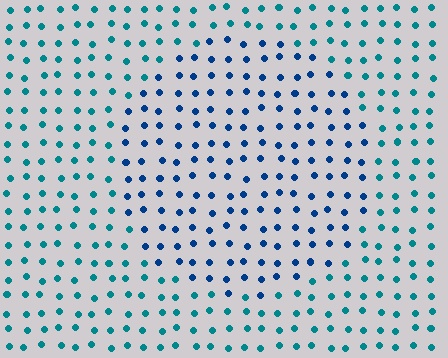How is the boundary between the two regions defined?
The boundary is defined purely by a slight shift in hue (about 33 degrees). Spacing, size, and orientation are identical on both sides.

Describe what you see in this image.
The image is filled with small teal elements in a uniform arrangement. A circle-shaped region is visible where the elements are tinted to a slightly different hue, forming a subtle color boundary.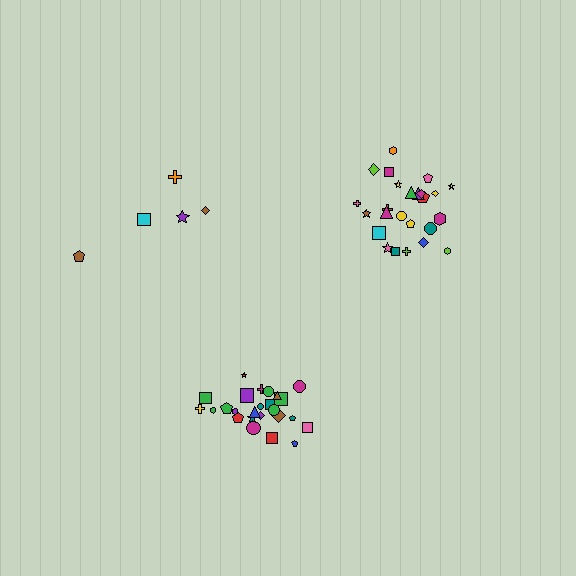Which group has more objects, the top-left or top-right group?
The top-right group.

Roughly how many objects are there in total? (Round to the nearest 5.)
Roughly 55 objects in total.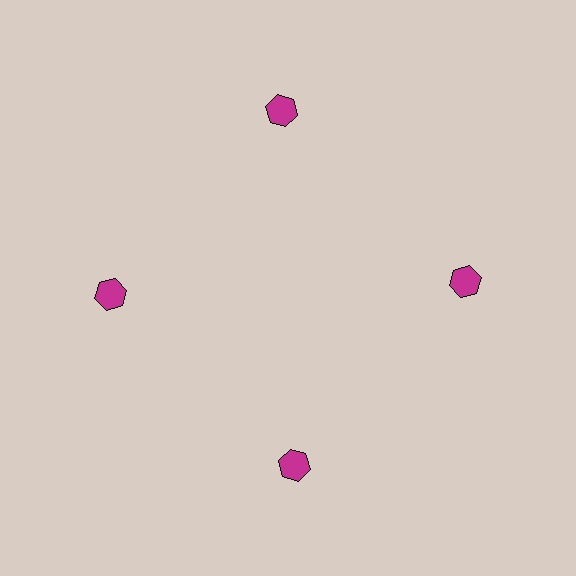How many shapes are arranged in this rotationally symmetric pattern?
There are 4 shapes, arranged in 4 groups of 1.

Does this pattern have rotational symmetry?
Yes, this pattern has 4-fold rotational symmetry. It looks the same after rotating 90 degrees around the center.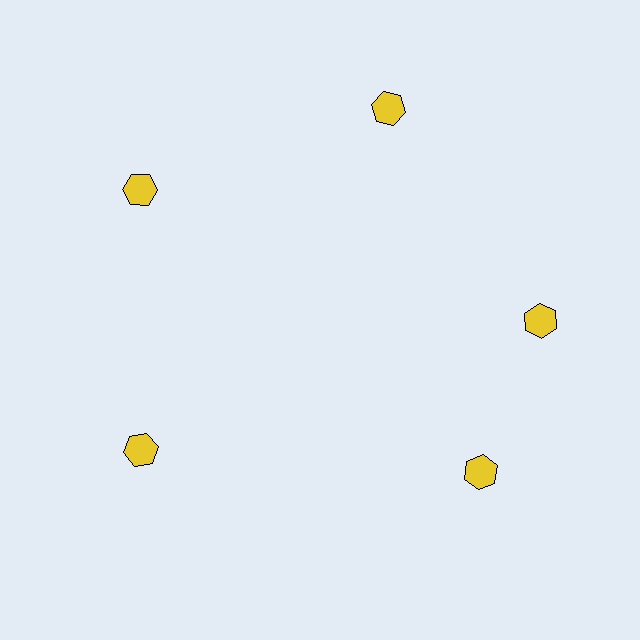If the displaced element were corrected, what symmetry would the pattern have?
It would have 5-fold rotational symmetry — the pattern would map onto itself every 72 degrees.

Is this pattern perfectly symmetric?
No. The 5 yellow hexagons are arranged in a ring, but one element near the 5 o'clock position is rotated out of alignment along the ring, breaking the 5-fold rotational symmetry.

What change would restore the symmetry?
The symmetry would be restored by rotating it back into even spacing with its neighbors so that all 5 hexagons sit at equal angles and equal distance from the center.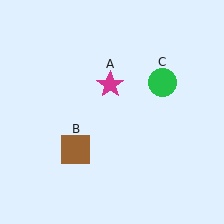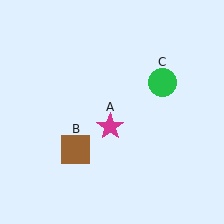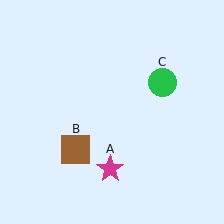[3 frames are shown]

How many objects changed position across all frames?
1 object changed position: magenta star (object A).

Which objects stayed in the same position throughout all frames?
Brown square (object B) and green circle (object C) remained stationary.